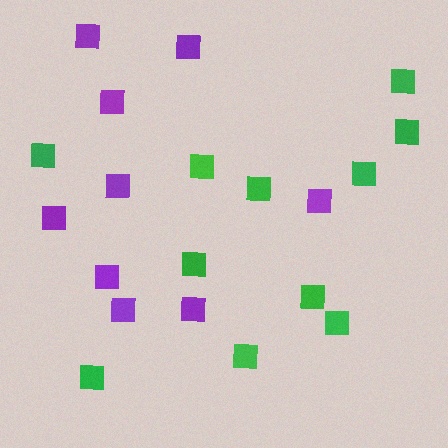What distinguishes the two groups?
There are 2 groups: one group of green squares (11) and one group of purple squares (9).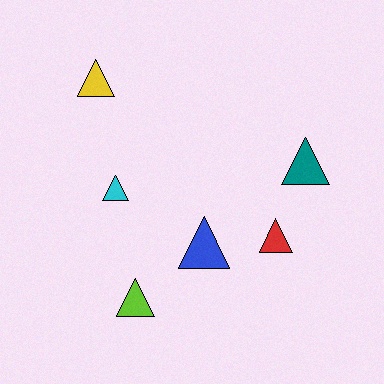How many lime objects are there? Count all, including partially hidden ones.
There is 1 lime object.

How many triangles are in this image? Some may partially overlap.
There are 6 triangles.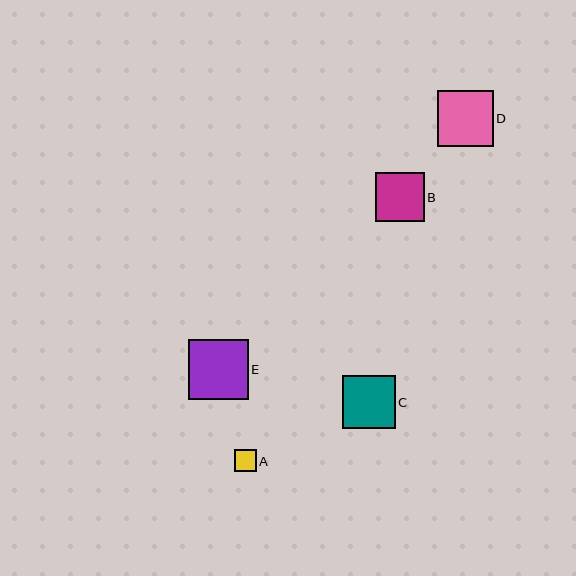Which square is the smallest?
Square A is the smallest with a size of approximately 22 pixels.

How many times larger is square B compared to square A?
Square B is approximately 2.2 times the size of square A.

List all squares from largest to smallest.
From largest to smallest: E, D, C, B, A.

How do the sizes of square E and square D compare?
Square E and square D are approximately the same size.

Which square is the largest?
Square E is the largest with a size of approximately 59 pixels.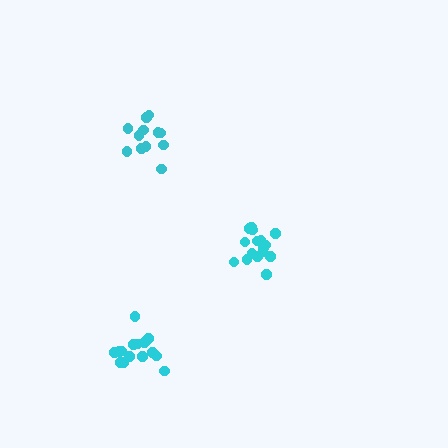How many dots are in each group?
Group 1: 16 dots, Group 2: 17 dots, Group 3: 12 dots (45 total).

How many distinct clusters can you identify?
There are 3 distinct clusters.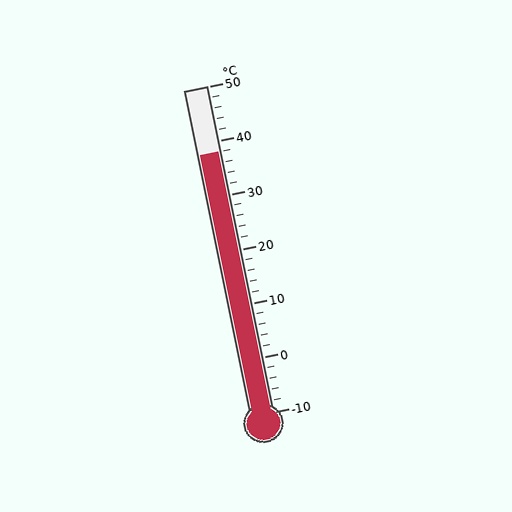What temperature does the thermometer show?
The thermometer shows approximately 38°C.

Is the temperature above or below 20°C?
The temperature is above 20°C.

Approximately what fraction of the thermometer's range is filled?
The thermometer is filled to approximately 80% of its range.